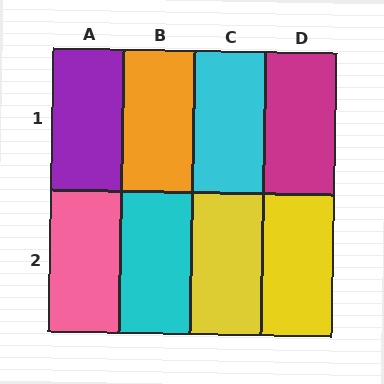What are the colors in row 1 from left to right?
Purple, orange, cyan, magenta.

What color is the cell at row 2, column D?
Yellow.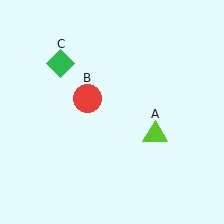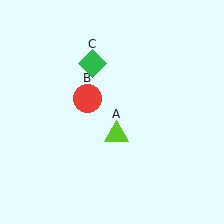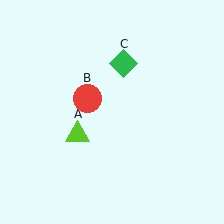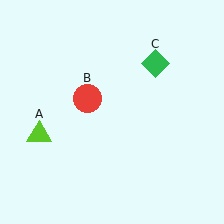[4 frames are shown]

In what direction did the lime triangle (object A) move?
The lime triangle (object A) moved left.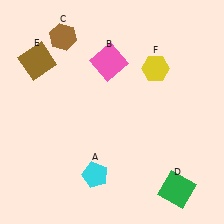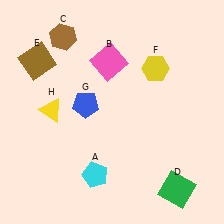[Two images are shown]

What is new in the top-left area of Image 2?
A yellow triangle (H) was added in the top-left area of Image 2.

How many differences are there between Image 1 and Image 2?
There are 2 differences between the two images.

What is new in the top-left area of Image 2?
A blue pentagon (G) was added in the top-left area of Image 2.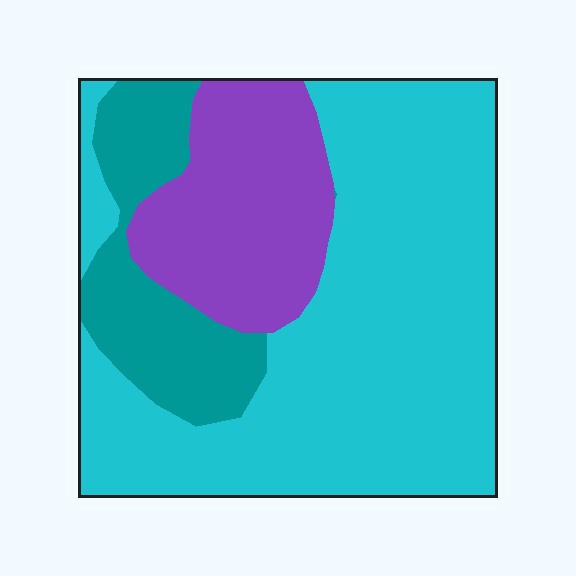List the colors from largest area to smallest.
From largest to smallest: cyan, purple, teal.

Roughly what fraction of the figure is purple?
Purple takes up about one fifth (1/5) of the figure.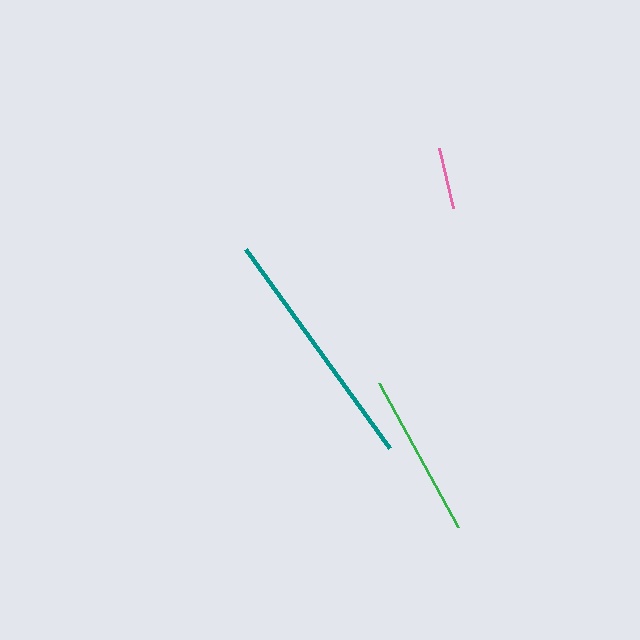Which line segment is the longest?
The teal line is the longest at approximately 246 pixels.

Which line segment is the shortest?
The pink line is the shortest at approximately 62 pixels.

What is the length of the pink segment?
The pink segment is approximately 62 pixels long.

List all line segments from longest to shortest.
From longest to shortest: teal, green, pink.